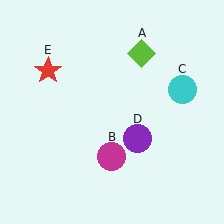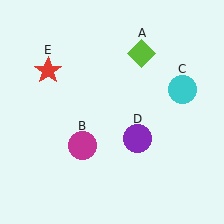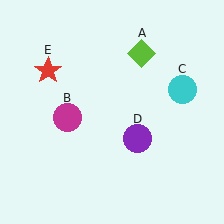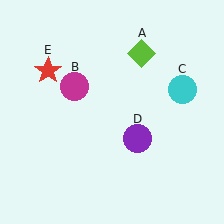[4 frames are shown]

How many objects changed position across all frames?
1 object changed position: magenta circle (object B).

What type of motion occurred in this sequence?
The magenta circle (object B) rotated clockwise around the center of the scene.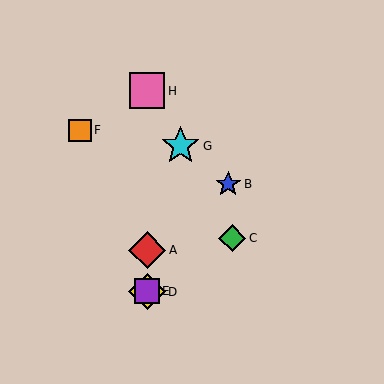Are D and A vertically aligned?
Yes, both are at x≈147.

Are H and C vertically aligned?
No, H is at x≈147 and C is at x≈232.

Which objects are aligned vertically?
Objects A, D, E, H are aligned vertically.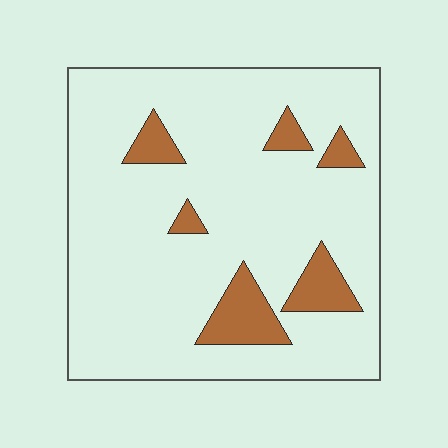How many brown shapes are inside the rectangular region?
6.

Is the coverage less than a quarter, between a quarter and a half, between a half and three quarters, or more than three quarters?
Less than a quarter.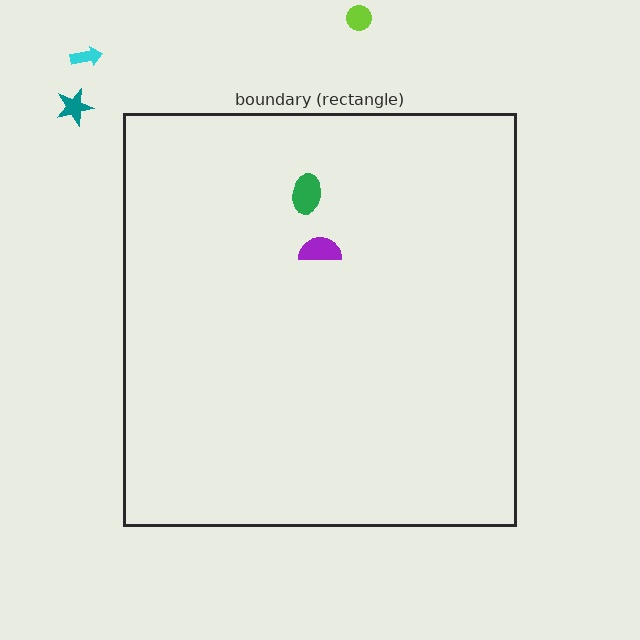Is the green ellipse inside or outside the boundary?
Inside.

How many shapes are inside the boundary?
2 inside, 3 outside.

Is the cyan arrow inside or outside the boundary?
Outside.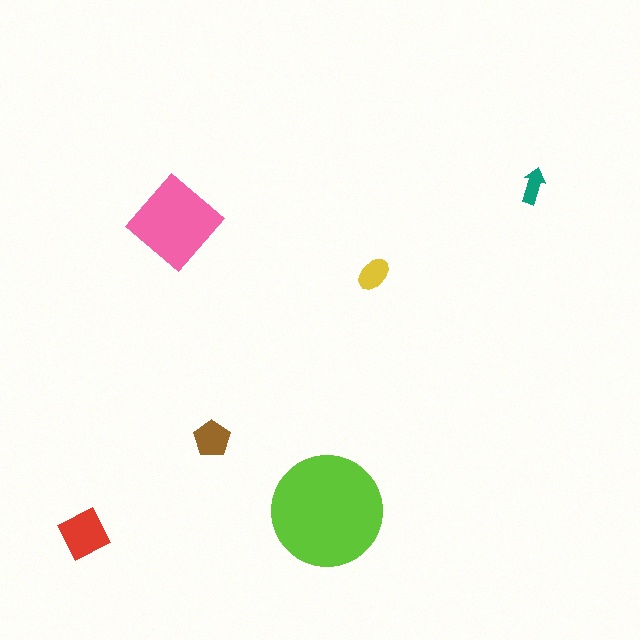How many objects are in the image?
There are 6 objects in the image.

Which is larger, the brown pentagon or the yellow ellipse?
The brown pentagon.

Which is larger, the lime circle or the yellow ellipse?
The lime circle.